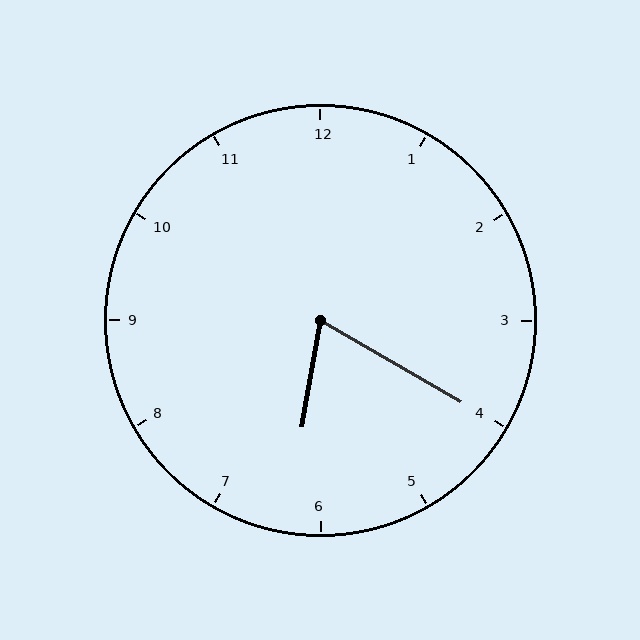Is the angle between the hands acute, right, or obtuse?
It is acute.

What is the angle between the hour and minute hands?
Approximately 70 degrees.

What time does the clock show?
6:20.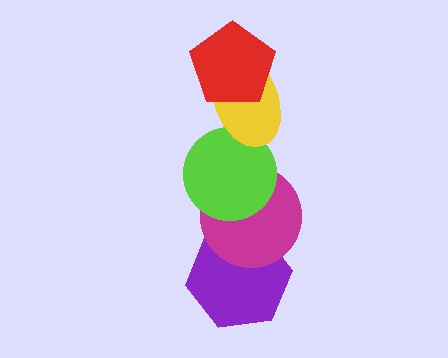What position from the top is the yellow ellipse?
The yellow ellipse is 2nd from the top.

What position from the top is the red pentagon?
The red pentagon is 1st from the top.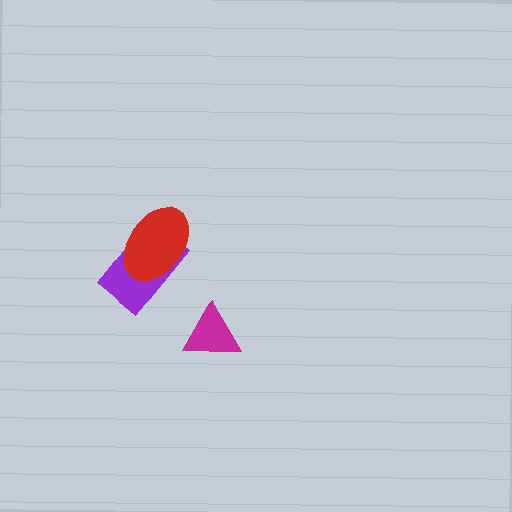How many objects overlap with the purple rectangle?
1 object overlaps with the purple rectangle.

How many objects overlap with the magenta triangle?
0 objects overlap with the magenta triangle.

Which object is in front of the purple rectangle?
The red ellipse is in front of the purple rectangle.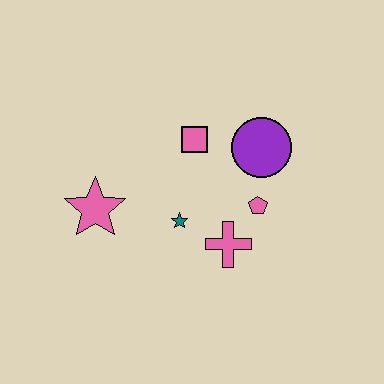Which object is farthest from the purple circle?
The pink star is farthest from the purple circle.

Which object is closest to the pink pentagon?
The pink cross is closest to the pink pentagon.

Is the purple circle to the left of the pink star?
No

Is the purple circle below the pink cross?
No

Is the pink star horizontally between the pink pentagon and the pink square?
No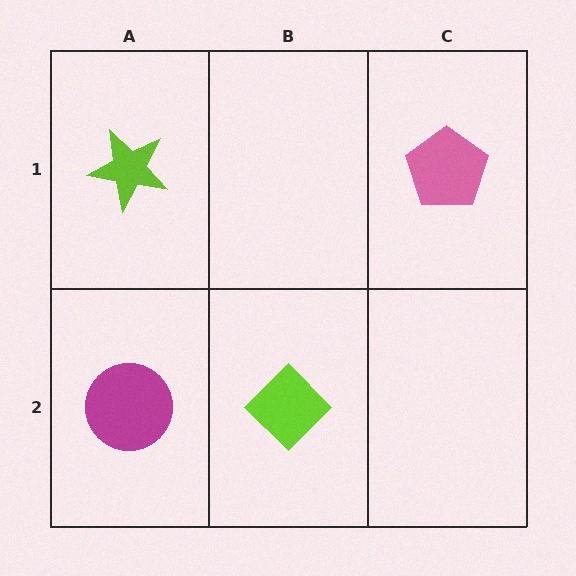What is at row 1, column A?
A lime star.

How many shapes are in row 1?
2 shapes.